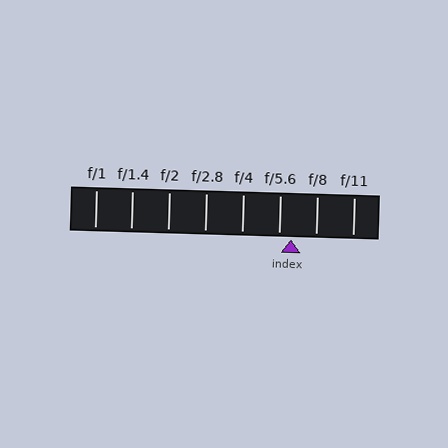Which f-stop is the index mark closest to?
The index mark is closest to f/5.6.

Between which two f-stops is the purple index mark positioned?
The index mark is between f/5.6 and f/8.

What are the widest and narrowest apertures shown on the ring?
The widest aperture shown is f/1 and the narrowest is f/11.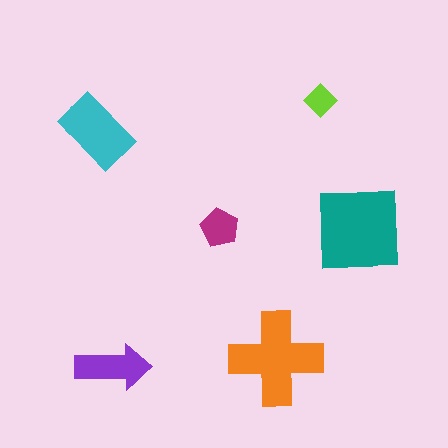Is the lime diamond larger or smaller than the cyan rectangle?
Smaller.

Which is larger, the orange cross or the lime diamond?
The orange cross.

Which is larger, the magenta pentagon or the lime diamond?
The magenta pentagon.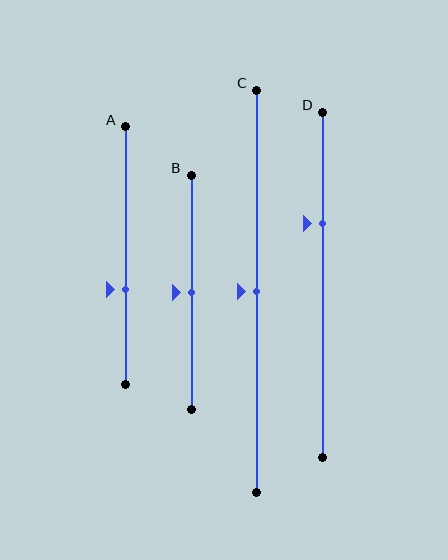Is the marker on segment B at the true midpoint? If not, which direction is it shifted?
Yes, the marker on segment B is at the true midpoint.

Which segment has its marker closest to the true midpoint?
Segment B has its marker closest to the true midpoint.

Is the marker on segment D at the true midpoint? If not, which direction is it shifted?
No, the marker on segment D is shifted upward by about 18% of the segment length.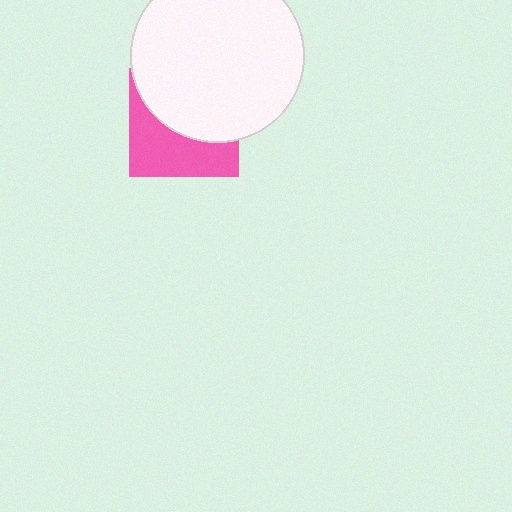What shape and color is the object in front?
The object in front is a white circle.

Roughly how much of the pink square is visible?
About half of it is visible (roughly 45%).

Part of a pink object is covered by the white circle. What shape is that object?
It is a square.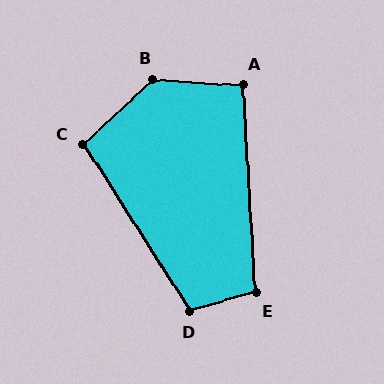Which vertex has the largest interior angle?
B, at approximately 134 degrees.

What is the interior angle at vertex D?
Approximately 107 degrees (obtuse).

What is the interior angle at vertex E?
Approximately 102 degrees (obtuse).